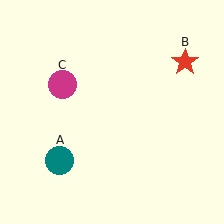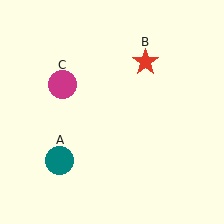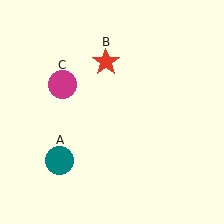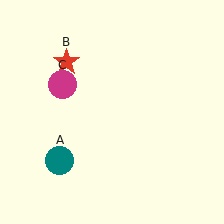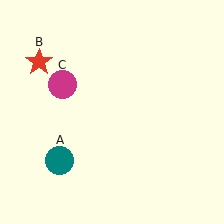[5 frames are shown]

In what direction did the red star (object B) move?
The red star (object B) moved left.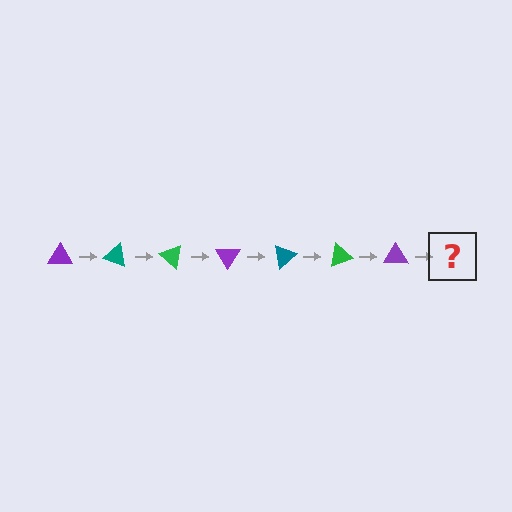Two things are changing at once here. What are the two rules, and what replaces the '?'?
The two rules are that it rotates 20 degrees each step and the color cycles through purple, teal, and green. The '?' should be a teal triangle, rotated 140 degrees from the start.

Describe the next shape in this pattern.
It should be a teal triangle, rotated 140 degrees from the start.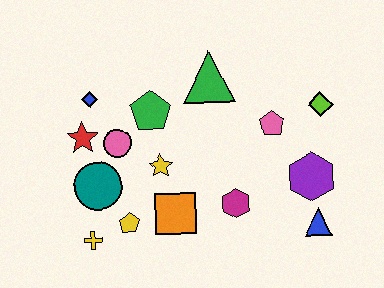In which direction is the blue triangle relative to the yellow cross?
The blue triangle is to the right of the yellow cross.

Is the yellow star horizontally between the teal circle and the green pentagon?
No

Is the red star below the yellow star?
No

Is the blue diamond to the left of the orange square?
Yes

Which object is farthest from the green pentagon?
The blue triangle is farthest from the green pentagon.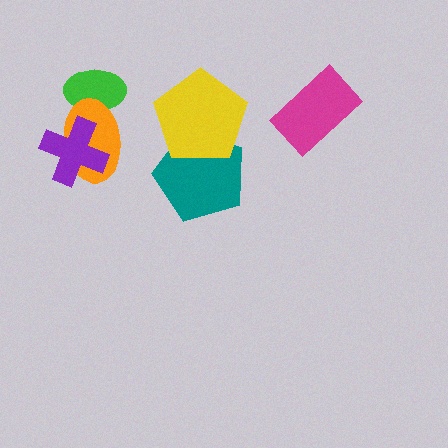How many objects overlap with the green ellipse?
1 object overlaps with the green ellipse.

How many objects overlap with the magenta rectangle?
0 objects overlap with the magenta rectangle.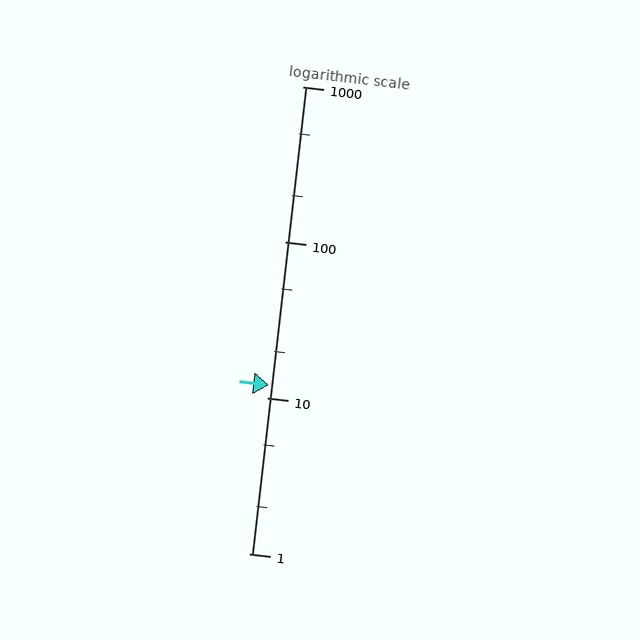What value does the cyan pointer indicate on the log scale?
The pointer indicates approximately 12.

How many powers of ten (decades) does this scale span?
The scale spans 3 decades, from 1 to 1000.